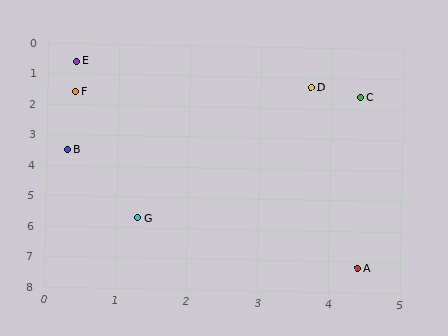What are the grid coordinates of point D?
Point D is at approximately (3.7, 1.3).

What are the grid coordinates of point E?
Point E is at approximately (0.4, 0.6).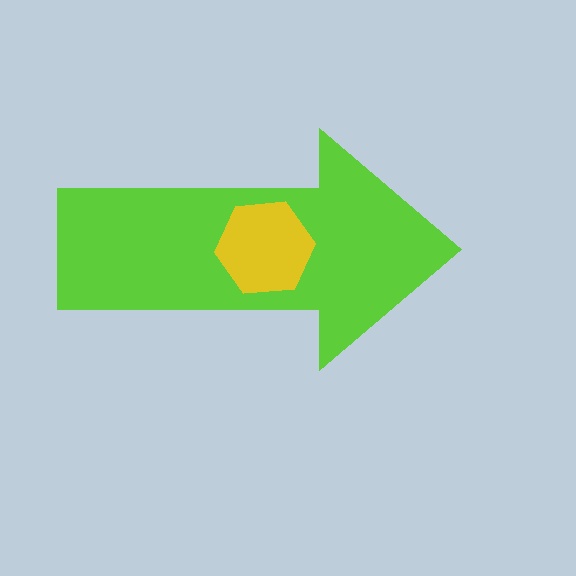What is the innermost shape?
The yellow hexagon.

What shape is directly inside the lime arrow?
The yellow hexagon.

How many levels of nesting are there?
2.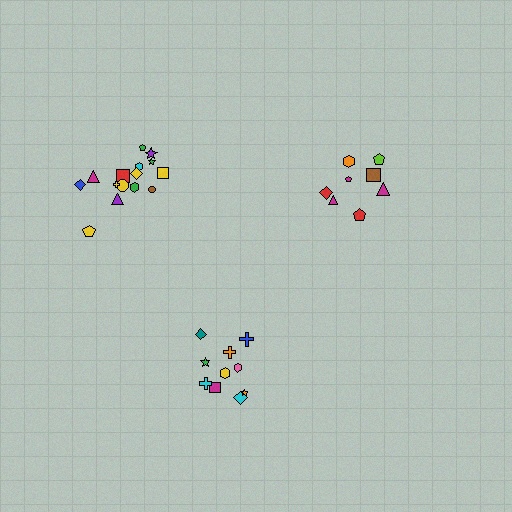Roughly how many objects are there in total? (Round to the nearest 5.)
Roughly 35 objects in total.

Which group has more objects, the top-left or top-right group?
The top-left group.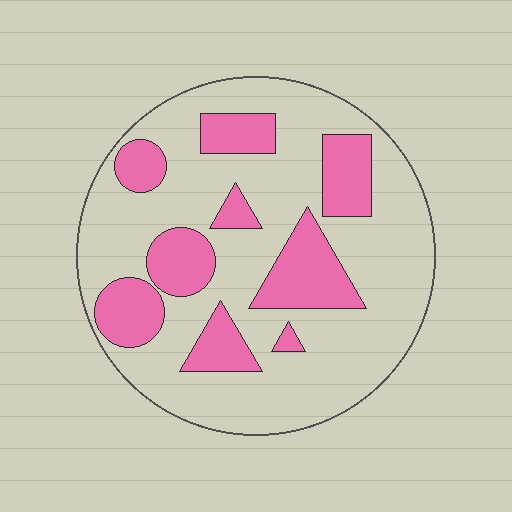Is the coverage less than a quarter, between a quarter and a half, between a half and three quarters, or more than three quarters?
Between a quarter and a half.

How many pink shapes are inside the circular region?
9.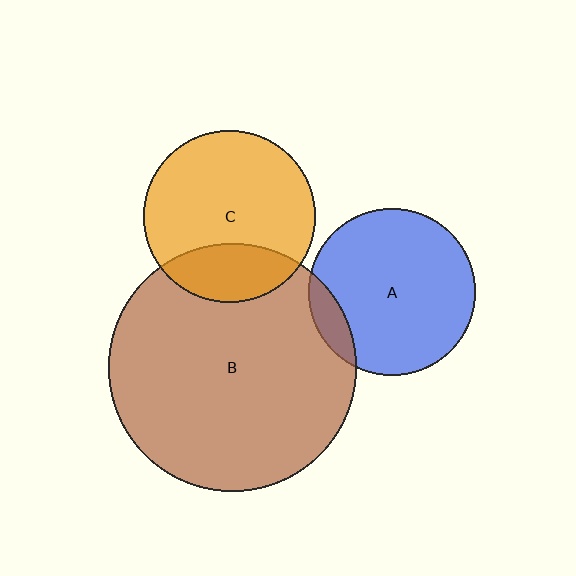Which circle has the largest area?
Circle B (brown).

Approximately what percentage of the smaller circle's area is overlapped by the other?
Approximately 10%.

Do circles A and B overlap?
Yes.